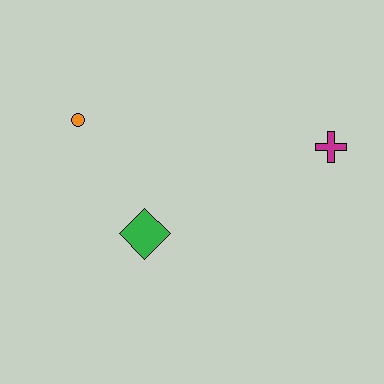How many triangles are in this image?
There are no triangles.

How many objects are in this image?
There are 3 objects.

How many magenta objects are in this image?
There is 1 magenta object.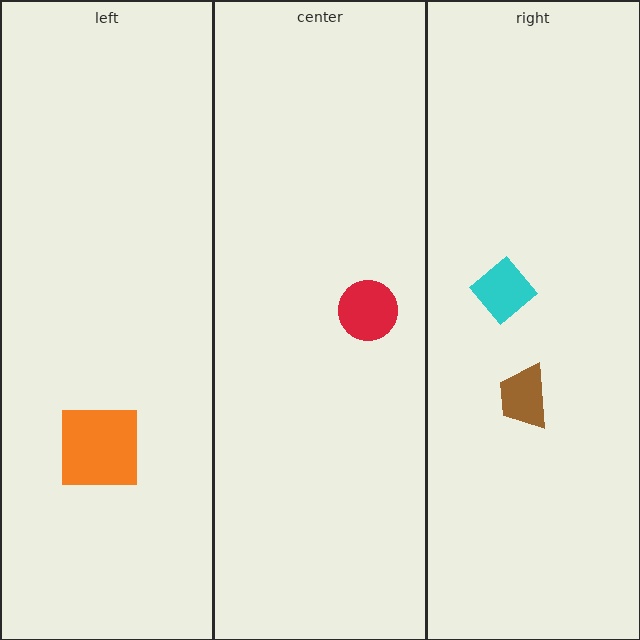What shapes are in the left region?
The orange square.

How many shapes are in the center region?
1.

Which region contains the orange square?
The left region.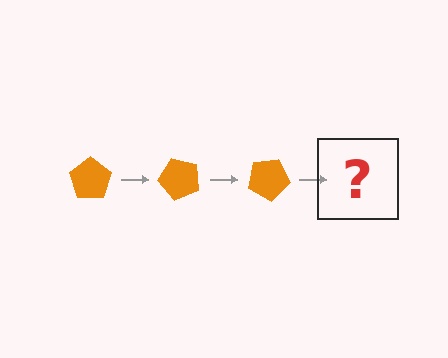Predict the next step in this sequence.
The next step is an orange pentagon rotated 150 degrees.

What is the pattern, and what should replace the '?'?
The pattern is that the pentagon rotates 50 degrees each step. The '?' should be an orange pentagon rotated 150 degrees.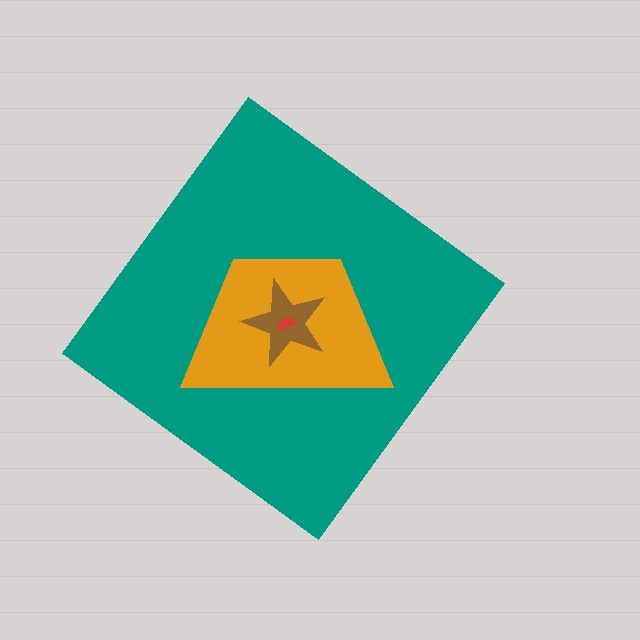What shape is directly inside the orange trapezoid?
The brown star.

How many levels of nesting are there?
4.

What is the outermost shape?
The teal diamond.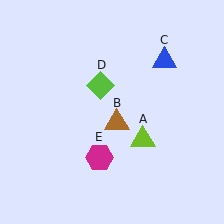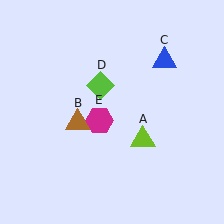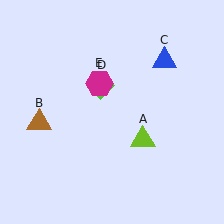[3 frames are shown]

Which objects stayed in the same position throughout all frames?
Lime triangle (object A) and blue triangle (object C) and lime diamond (object D) remained stationary.